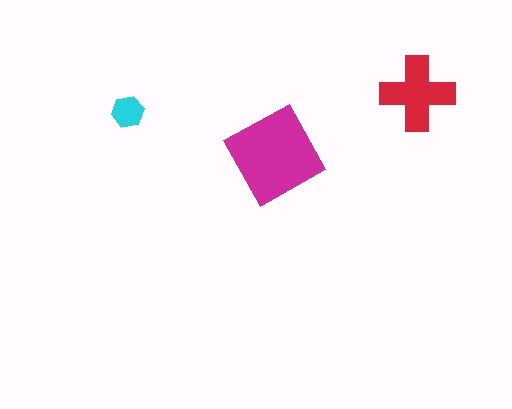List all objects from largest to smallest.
The magenta square, the red cross, the cyan hexagon.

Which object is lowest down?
The magenta square is bottommost.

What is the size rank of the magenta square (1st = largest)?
1st.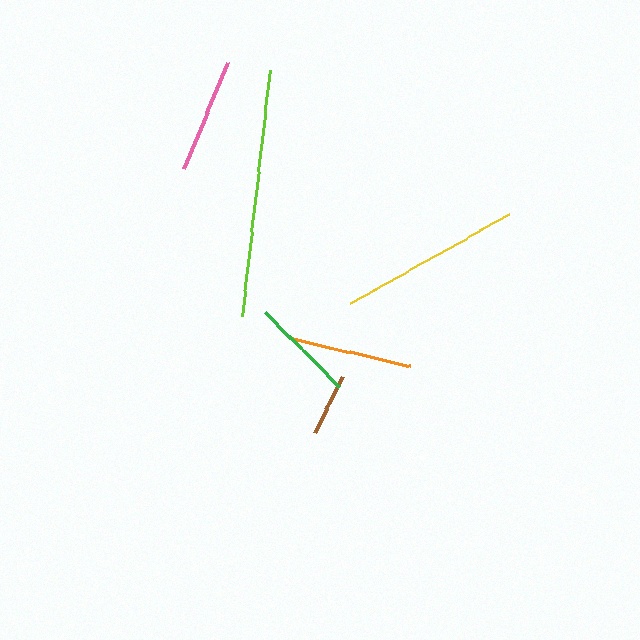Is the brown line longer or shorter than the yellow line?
The yellow line is longer than the brown line.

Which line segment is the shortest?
The brown line is the shortest at approximately 63 pixels.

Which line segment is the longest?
The lime line is the longest at approximately 249 pixels.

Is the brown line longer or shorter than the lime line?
The lime line is longer than the brown line.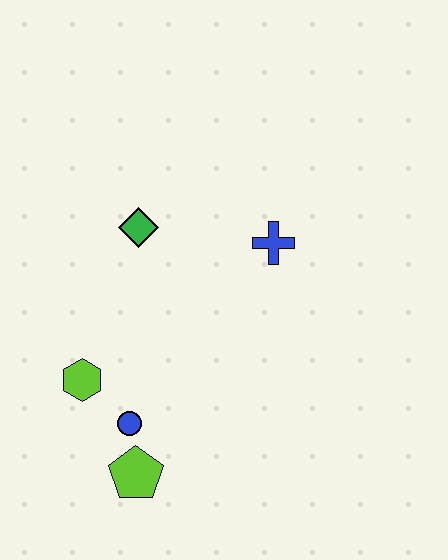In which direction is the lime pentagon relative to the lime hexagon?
The lime pentagon is below the lime hexagon.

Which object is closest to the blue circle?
The lime pentagon is closest to the blue circle.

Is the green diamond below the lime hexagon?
No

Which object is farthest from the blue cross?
The lime pentagon is farthest from the blue cross.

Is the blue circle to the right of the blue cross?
No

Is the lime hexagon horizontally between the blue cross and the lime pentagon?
No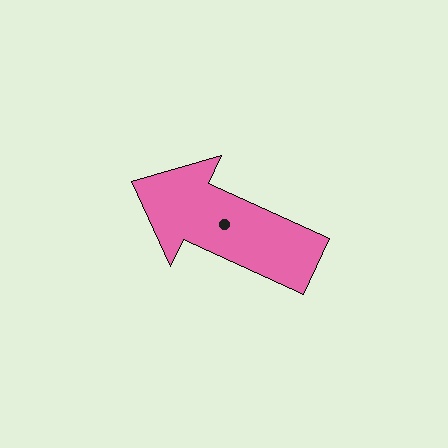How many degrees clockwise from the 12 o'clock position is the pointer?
Approximately 295 degrees.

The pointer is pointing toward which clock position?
Roughly 10 o'clock.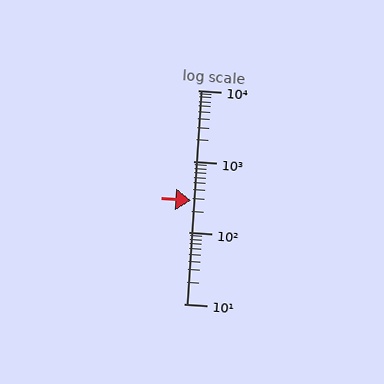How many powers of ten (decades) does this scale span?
The scale spans 3 decades, from 10 to 10000.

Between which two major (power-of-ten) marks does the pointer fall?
The pointer is between 100 and 1000.